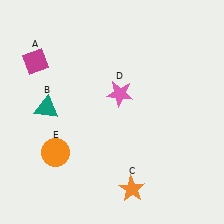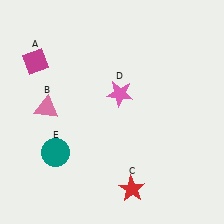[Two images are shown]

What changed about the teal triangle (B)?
In Image 1, B is teal. In Image 2, it changed to pink.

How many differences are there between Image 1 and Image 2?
There are 3 differences between the two images.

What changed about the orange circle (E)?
In Image 1, E is orange. In Image 2, it changed to teal.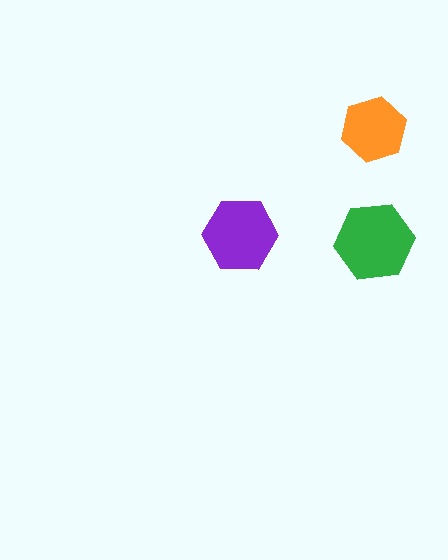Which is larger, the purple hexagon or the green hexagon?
The green one.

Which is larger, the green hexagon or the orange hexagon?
The green one.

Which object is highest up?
The orange hexagon is topmost.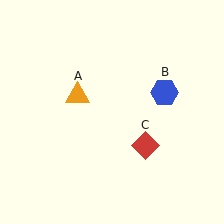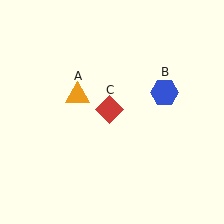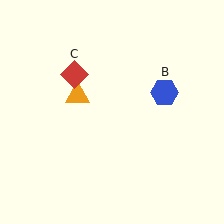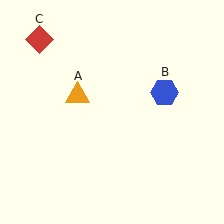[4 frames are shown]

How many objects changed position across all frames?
1 object changed position: red diamond (object C).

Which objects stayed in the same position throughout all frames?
Orange triangle (object A) and blue hexagon (object B) remained stationary.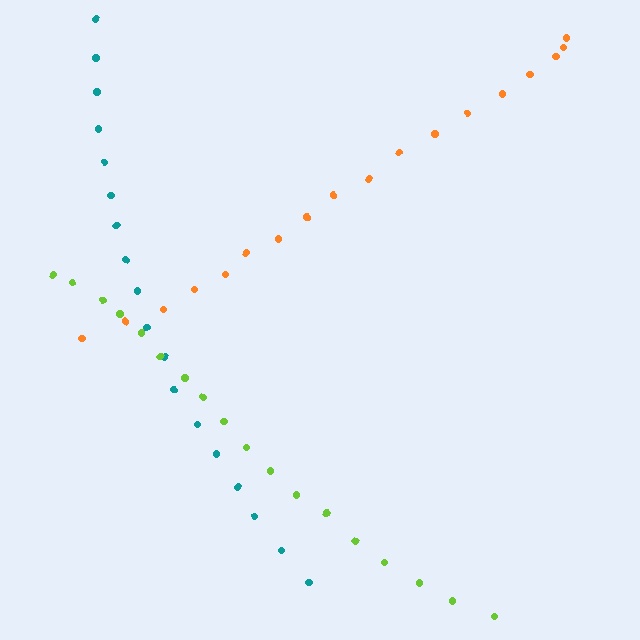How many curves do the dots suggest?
There are 3 distinct paths.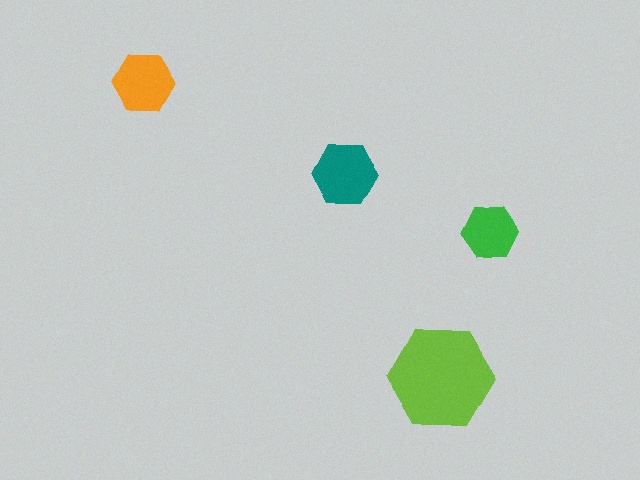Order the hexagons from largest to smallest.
the lime one, the teal one, the orange one, the green one.